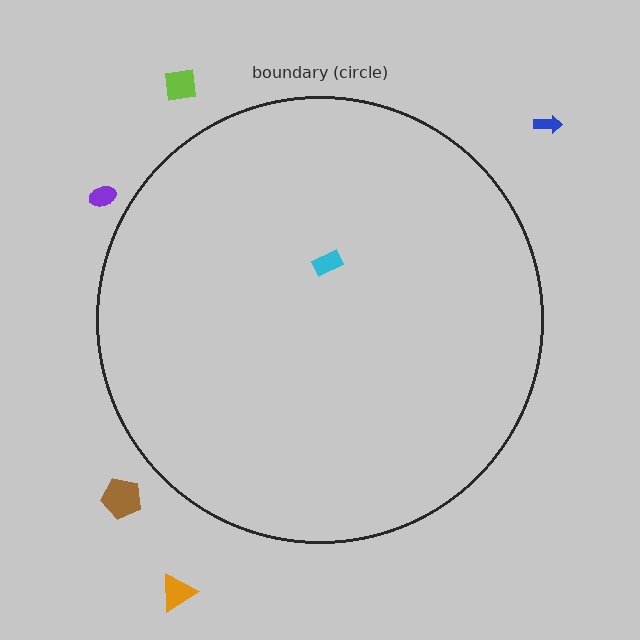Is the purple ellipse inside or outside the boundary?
Outside.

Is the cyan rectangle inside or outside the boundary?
Inside.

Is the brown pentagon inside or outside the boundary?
Outside.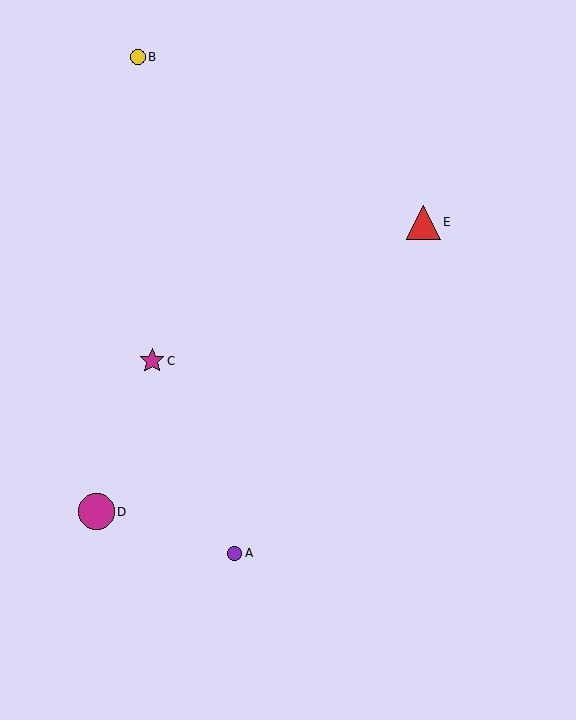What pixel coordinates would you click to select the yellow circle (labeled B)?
Click at (138, 57) to select the yellow circle B.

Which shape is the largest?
The magenta circle (labeled D) is the largest.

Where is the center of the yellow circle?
The center of the yellow circle is at (138, 57).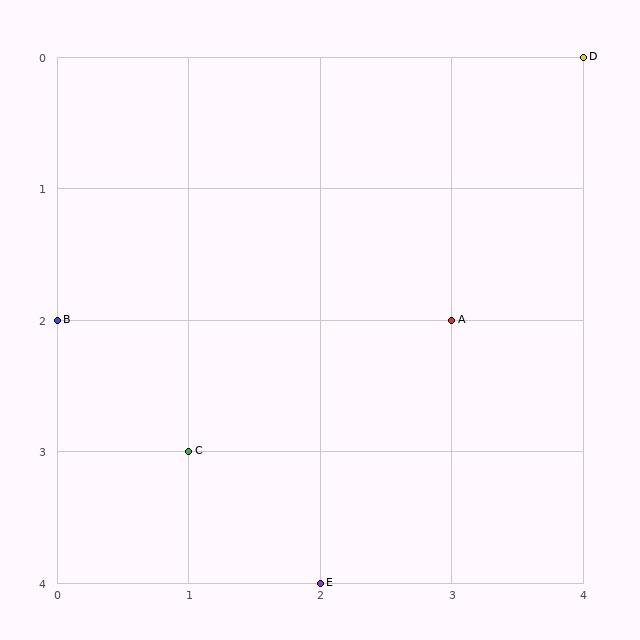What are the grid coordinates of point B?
Point B is at grid coordinates (0, 2).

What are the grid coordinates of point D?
Point D is at grid coordinates (4, 0).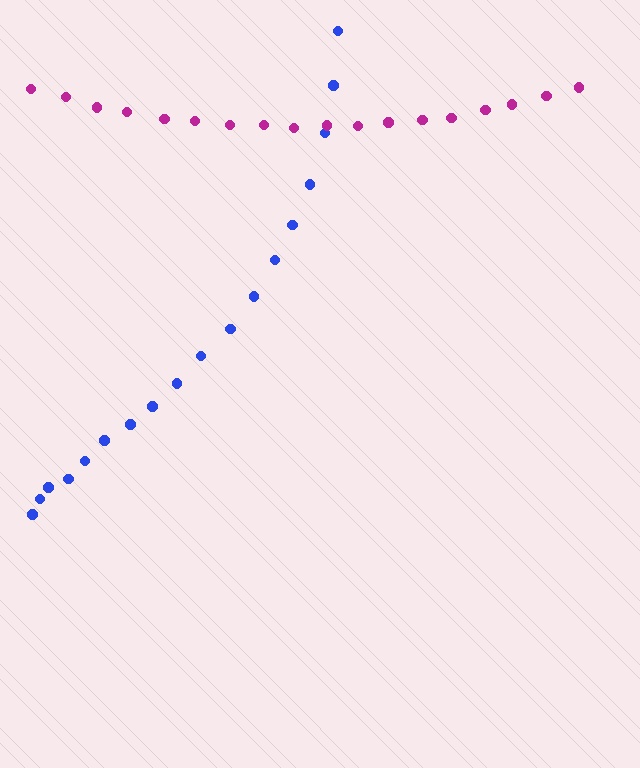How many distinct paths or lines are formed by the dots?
There are 2 distinct paths.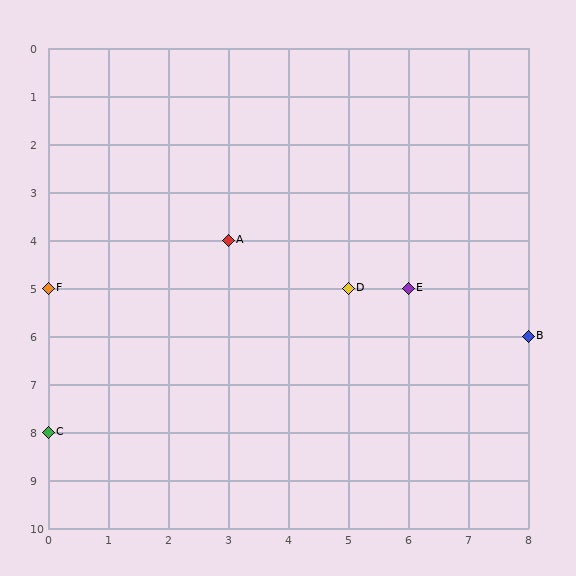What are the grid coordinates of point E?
Point E is at grid coordinates (6, 5).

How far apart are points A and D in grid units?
Points A and D are 2 columns and 1 row apart (about 2.2 grid units diagonally).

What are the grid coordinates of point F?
Point F is at grid coordinates (0, 5).